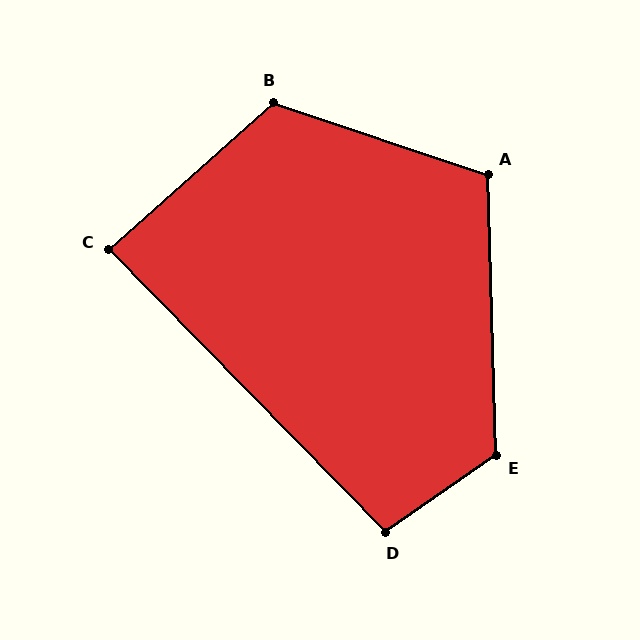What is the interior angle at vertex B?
Approximately 120 degrees (obtuse).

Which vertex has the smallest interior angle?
C, at approximately 88 degrees.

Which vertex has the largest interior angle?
E, at approximately 123 degrees.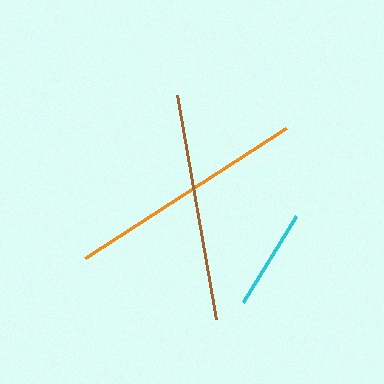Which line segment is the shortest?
The cyan line is the shortest at approximately 101 pixels.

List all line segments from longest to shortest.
From longest to shortest: orange, brown, cyan.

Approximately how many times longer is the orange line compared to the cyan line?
The orange line is approximately 2.4 times the length of the cyan line.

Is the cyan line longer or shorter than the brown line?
The brown line is longer than the cyan line.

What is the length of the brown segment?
The brown segment is approximately 227 pixels long.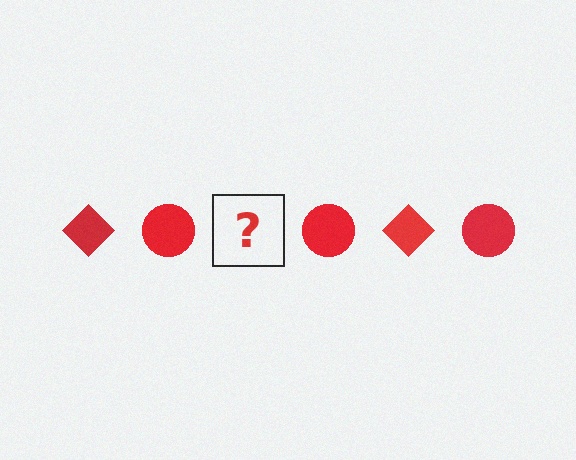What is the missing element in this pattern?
The missing element is a red diamond.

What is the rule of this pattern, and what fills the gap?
The rule is that the pattern cycles through diamond, circle shapes in red. The gap should be filled with a red diamond.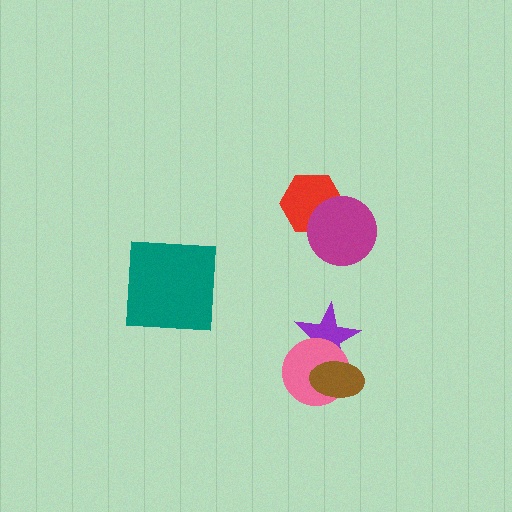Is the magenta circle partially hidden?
No, no other shape covers it.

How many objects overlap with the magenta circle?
1 object overlaps with the magenta circle.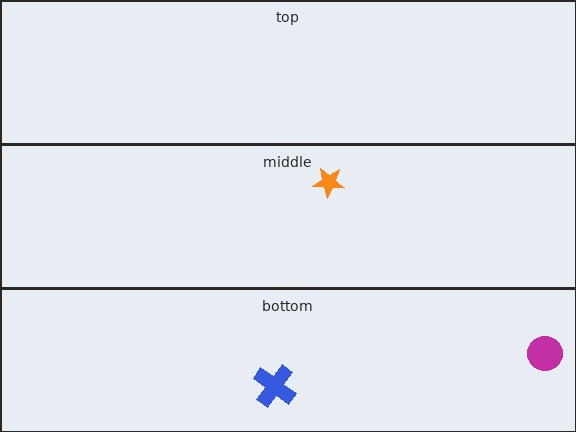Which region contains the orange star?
The middle region.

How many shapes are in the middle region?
1.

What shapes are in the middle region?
The orange star.